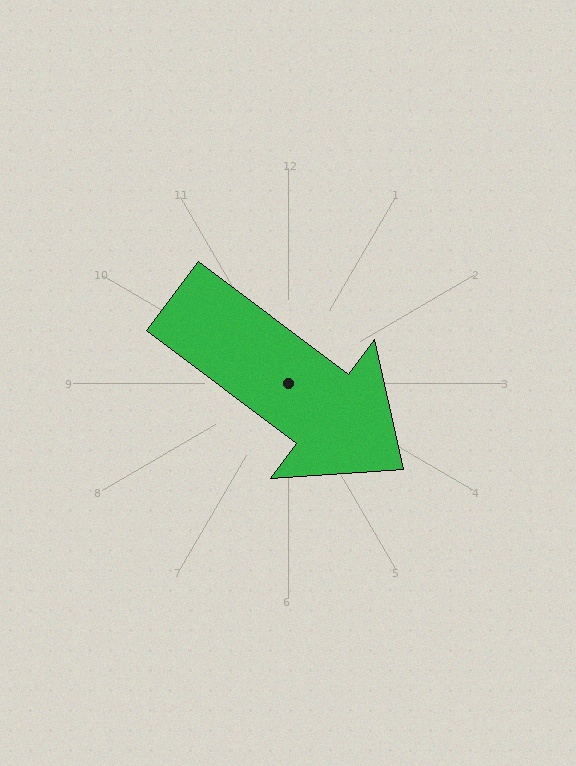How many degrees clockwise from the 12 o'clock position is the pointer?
Approximately 127 degrees.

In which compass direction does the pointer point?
Southeast.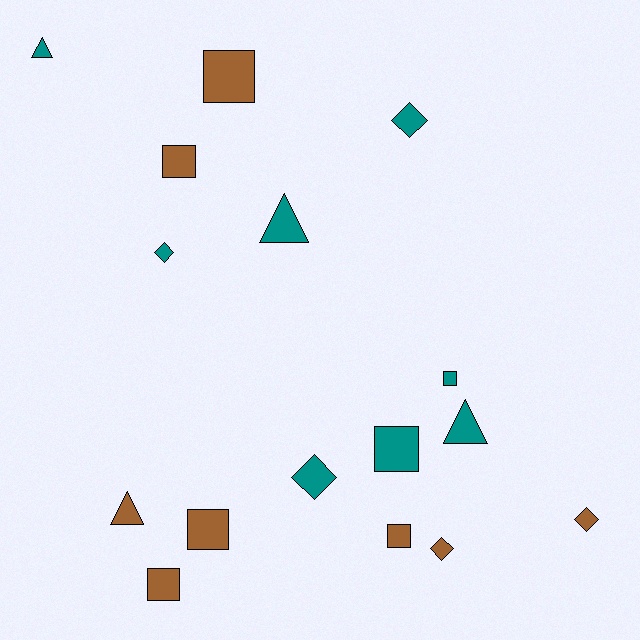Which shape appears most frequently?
Square, with 7 objects.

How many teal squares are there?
There are 2 teal squares.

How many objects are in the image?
There are 16 objects.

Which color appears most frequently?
Brown, with 8 objects.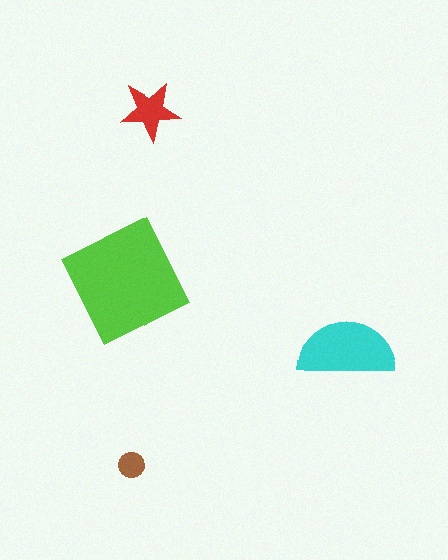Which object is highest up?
The red star is topmost.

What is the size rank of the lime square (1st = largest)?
1st.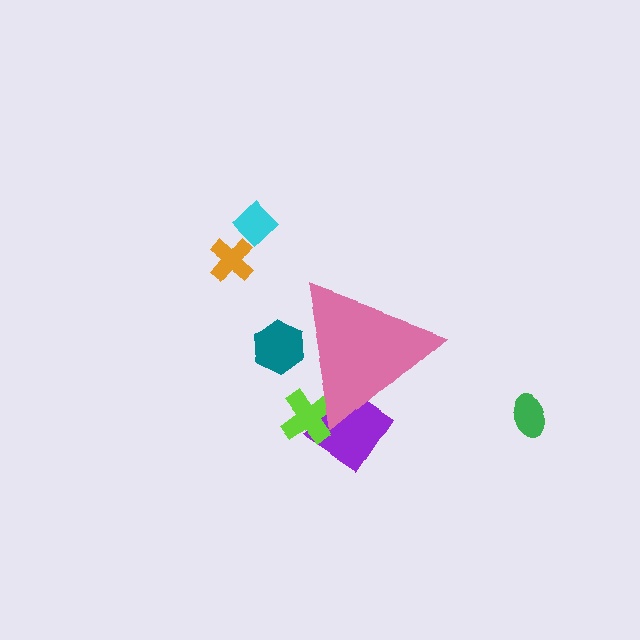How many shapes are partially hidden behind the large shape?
3 shapes are partially hidden.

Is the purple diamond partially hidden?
Yes, the purple diamond is partially hidden behind the pink triangle.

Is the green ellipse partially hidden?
No, the green ellipse is fully visible.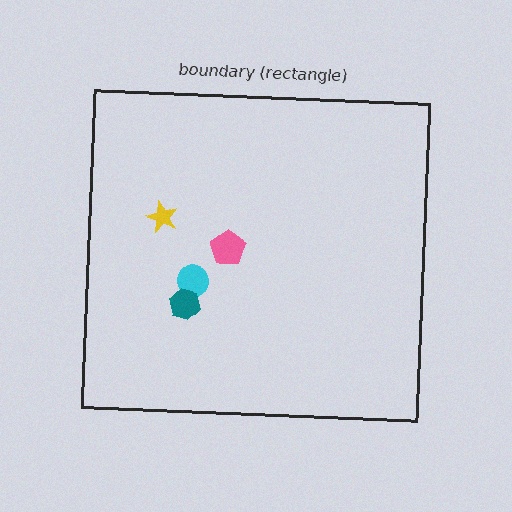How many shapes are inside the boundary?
4 inside, 0 outside.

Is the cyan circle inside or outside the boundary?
Inside.